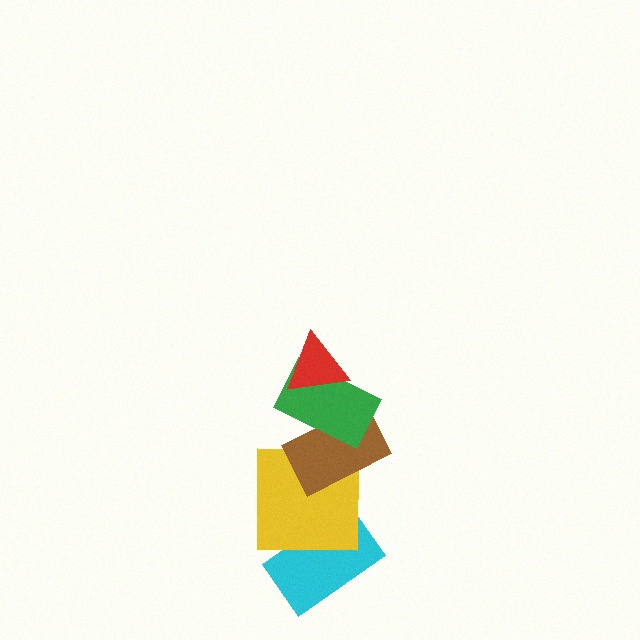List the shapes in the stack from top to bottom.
From top to bottom: the red triangle, the green rectangle, the brown rectangle, the yellow square, the cyan rectangle.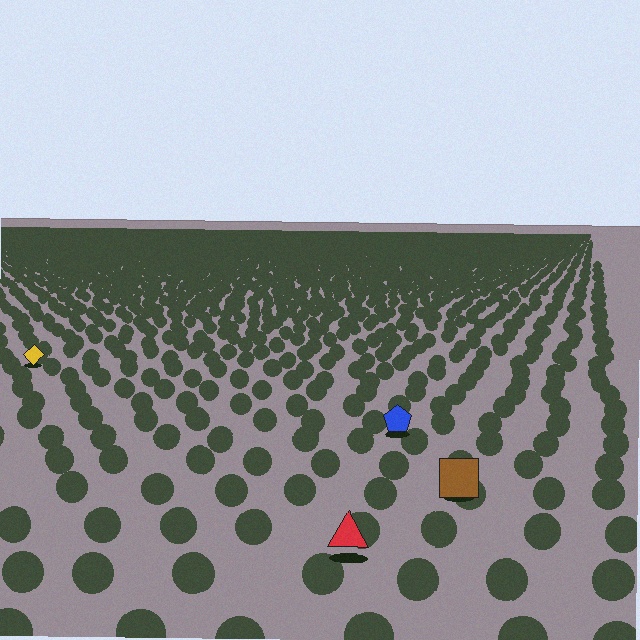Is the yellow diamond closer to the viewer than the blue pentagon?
No. The blue pentagon is closer — you can tell from the texture gradient: the ground texture is coarser near it.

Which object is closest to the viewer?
The red triangle is closest. The texture marks near it are larger and more spread out.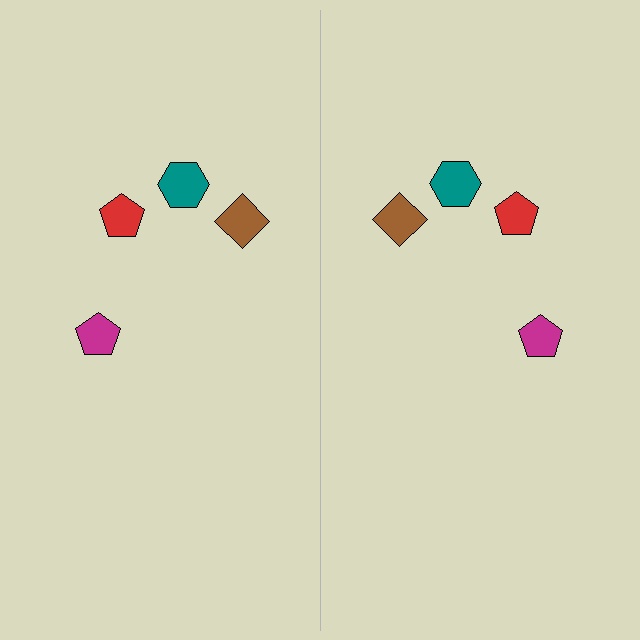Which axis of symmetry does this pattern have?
The pattern has a vertical axis of symmetry running through the center of the image.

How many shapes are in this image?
There are 8 shapes in this image.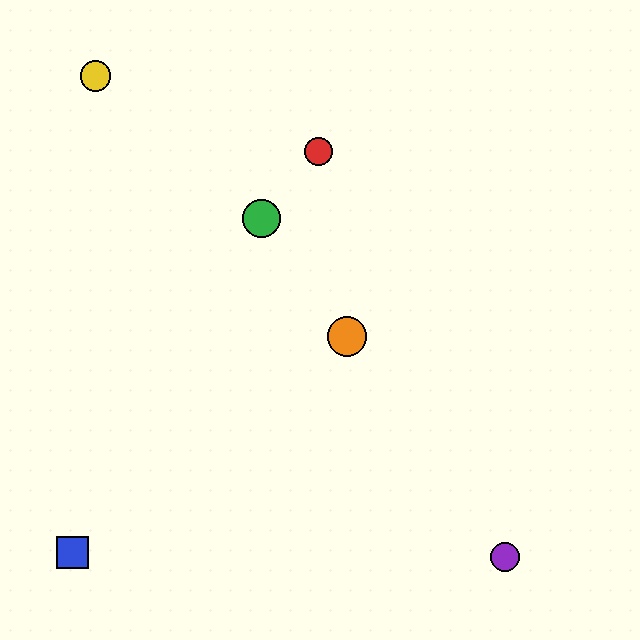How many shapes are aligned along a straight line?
3 shapes (the green circle, the purple circle, the orange circle) are aligned along a straight line.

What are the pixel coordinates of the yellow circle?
The yellow circle is at (95, 76).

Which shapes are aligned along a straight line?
The green circle, the purple circle, the orange circle are aligned along a straight line.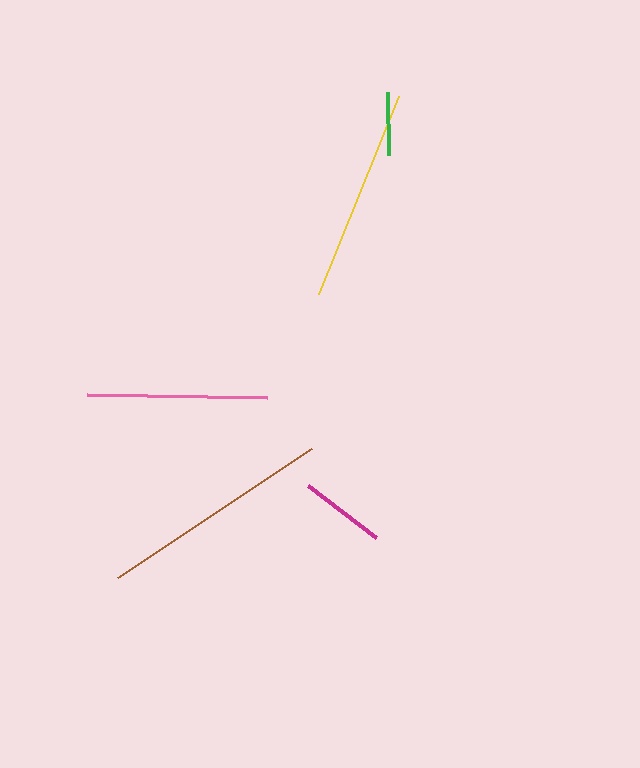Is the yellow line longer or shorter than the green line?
The yellow line is longer than the green line.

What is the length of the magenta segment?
The magenta segment is approximately 86 pixels long.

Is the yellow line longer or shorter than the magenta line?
The yellow line is longer than the magenta line.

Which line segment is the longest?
The brown line is the longest at approximately 233 pixels.